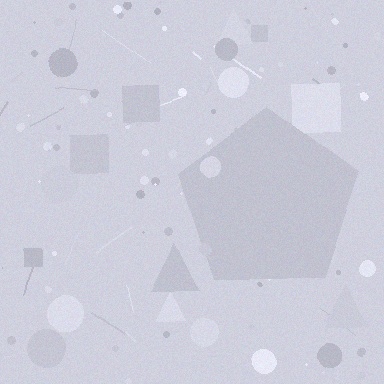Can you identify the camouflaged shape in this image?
The camouflaged shape is a pentagon.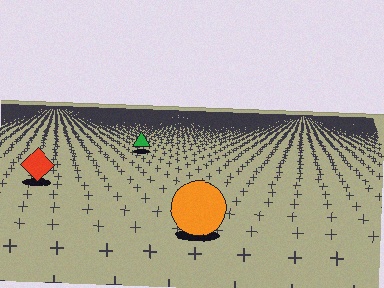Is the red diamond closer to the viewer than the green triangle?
Yes. The red diamond is closer — you can tell from the texture gradient: the ground texture is coarser near it.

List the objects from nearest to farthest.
From nearest to farthest: the orange circle, the red diamond, the green triangle.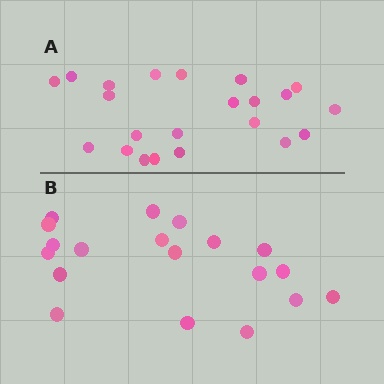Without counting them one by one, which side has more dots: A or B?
Region A (the top region) has more dots.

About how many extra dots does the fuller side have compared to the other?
Region A has just a few more — roughly 2 or 3 more dots than region B.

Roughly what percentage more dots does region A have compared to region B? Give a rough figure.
About 15% more.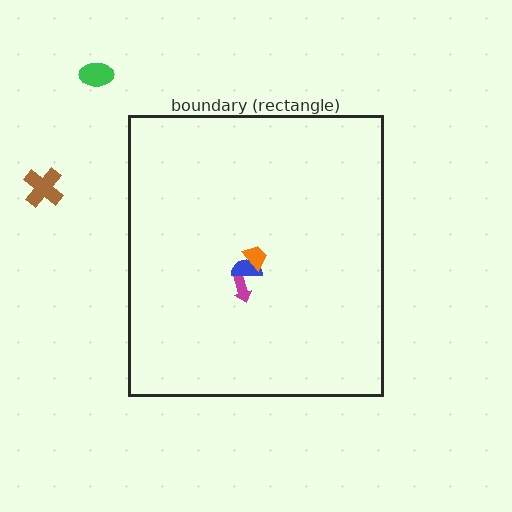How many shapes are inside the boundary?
3 inside, 2 outside.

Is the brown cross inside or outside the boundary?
Outside.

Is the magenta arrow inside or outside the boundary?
Inside.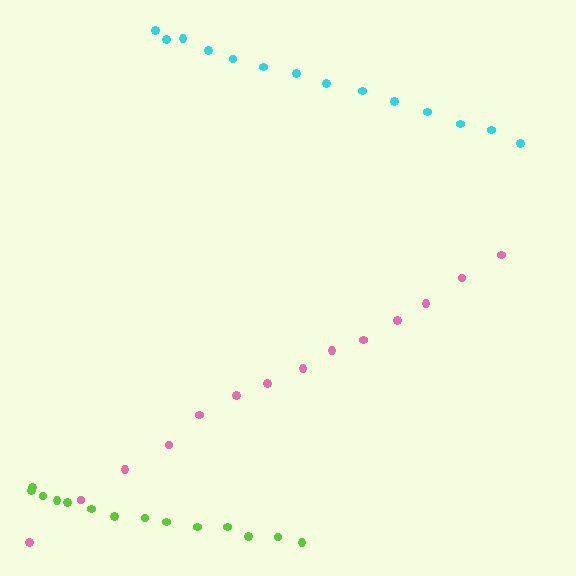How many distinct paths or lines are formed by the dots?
There are 3 distinct paths.